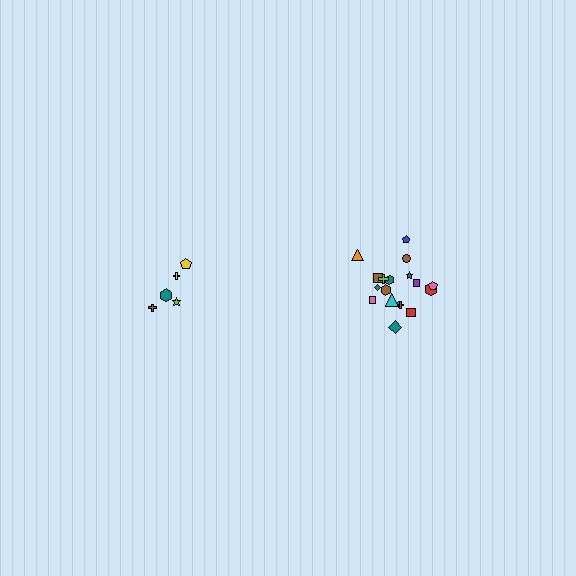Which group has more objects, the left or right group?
The right group.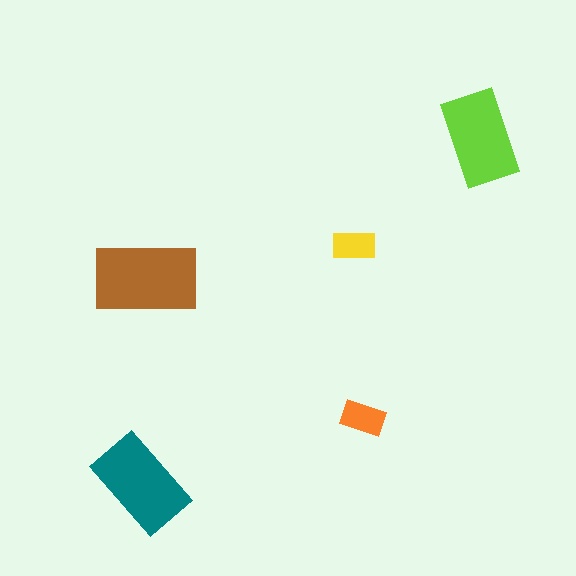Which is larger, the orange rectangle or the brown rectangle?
The brown one.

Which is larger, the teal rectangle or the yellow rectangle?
The teal one.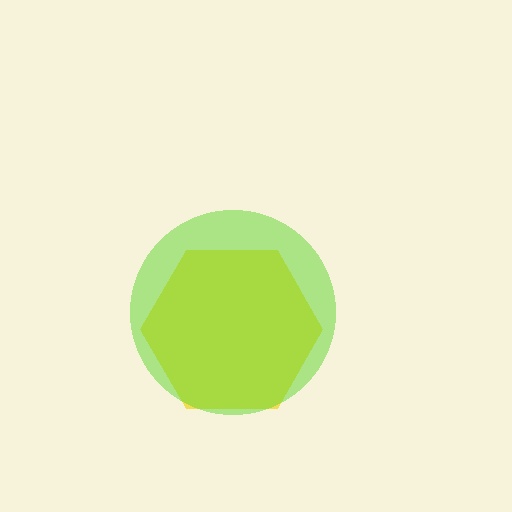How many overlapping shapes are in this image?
There are 2 overlapping shapes in the image.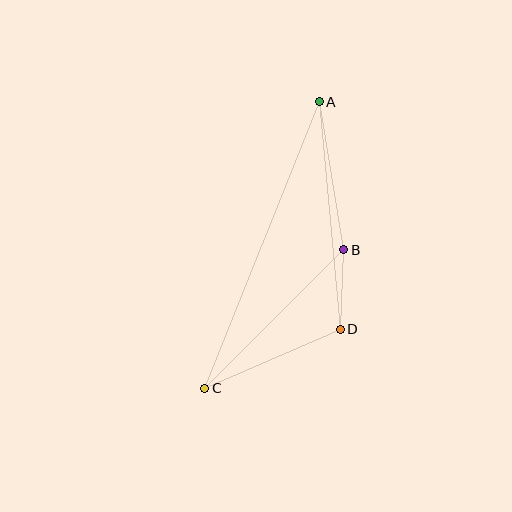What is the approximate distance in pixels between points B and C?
The distance between B and C is approximately 196 pixels.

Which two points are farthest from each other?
Points A and C are farthest from each other.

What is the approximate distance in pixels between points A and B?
The distance between A and B is approximately 150 pixels.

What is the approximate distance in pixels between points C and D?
The distance between C and D is approximately 148 pixels.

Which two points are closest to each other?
Points B and D are closest to each other.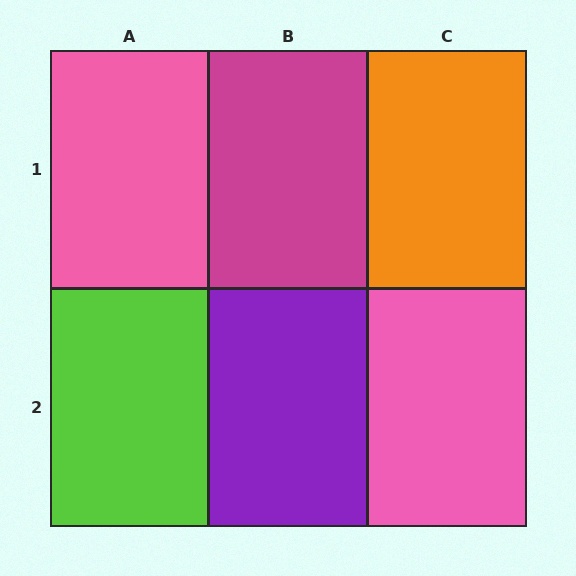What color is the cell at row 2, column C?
Pink.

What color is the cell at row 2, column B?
Purple.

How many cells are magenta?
1 cell is magenta.